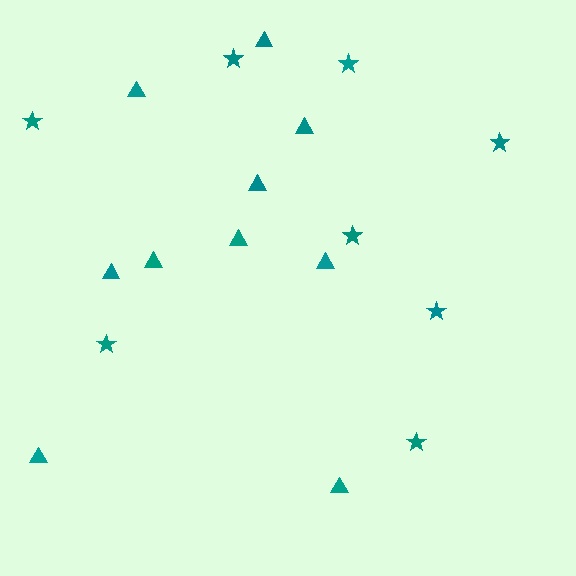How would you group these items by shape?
There are 2 groups: one group of stars (8) and one group of triangles (10).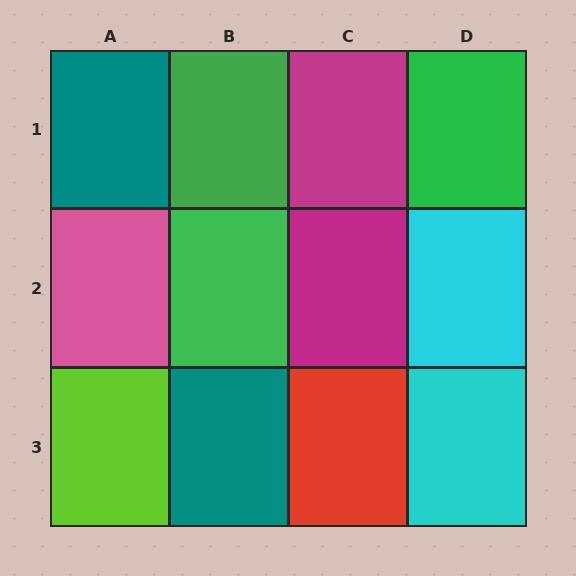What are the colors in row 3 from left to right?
Lime, teal, red, cyan.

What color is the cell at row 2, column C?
Magenta.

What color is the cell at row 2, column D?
Cyan.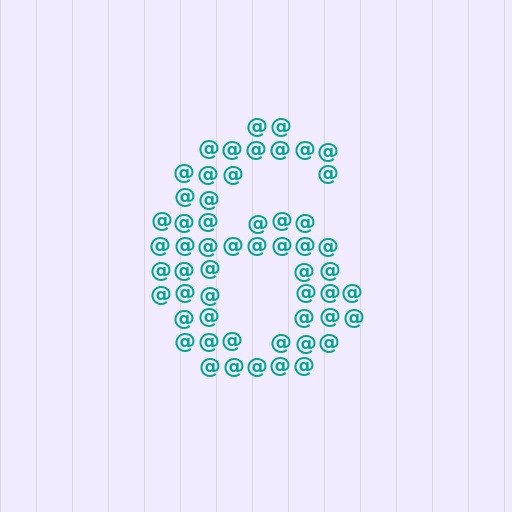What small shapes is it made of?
It is made of small at signs.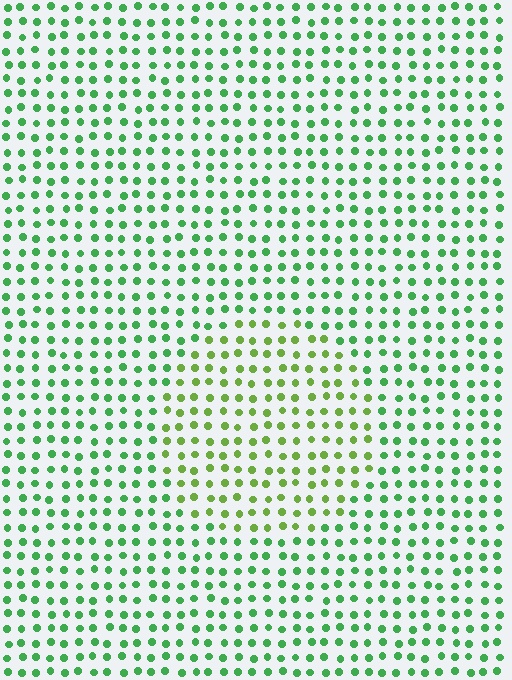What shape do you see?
I see a circle.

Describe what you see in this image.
The image is filled with small green elements in a uniform arrangement. A circle-shaped region is visible where the elements are tinted to a slightly different hue, forming a subtle color boundary.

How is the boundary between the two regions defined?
The boundary is defined purely by a slight shift in hue (about 33 degrees). Spacing, size, and orientation are identical on both sides.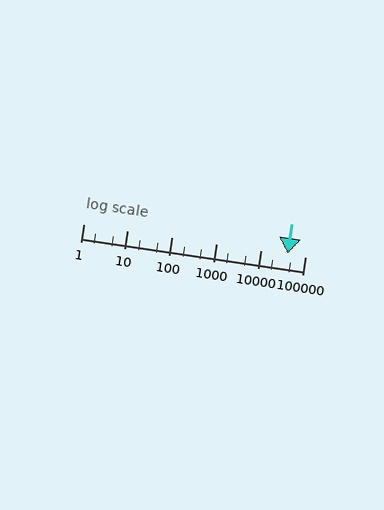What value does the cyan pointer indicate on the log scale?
The pointer indicates approximately 40000.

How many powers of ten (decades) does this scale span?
The scale spans 5 decades, from 1 to 100000.